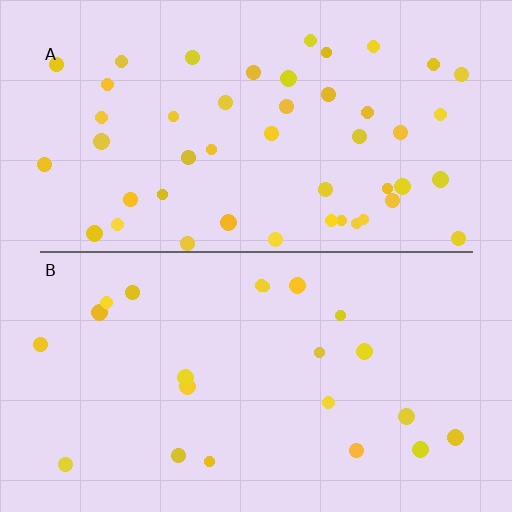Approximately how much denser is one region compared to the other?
Approximately 2.2× — region A over region B.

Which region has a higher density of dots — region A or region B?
A (the top).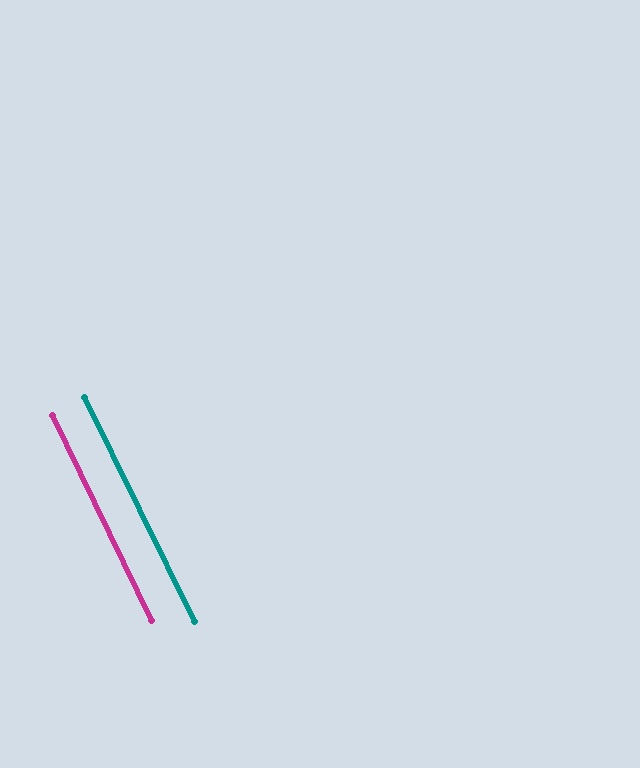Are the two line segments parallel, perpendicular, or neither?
Parallel — their directions differ by only 0.2°.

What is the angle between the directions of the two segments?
Approximately 0 degrees.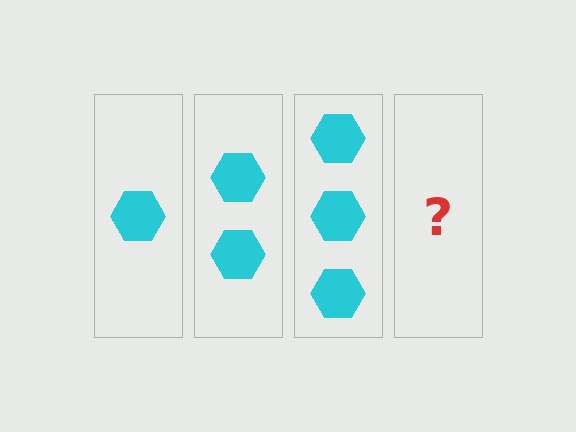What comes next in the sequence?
The next element should be 4 hexagons.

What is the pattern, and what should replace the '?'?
The pattern is that each step adds one more hexagon. The '?' should be 4 hexagons.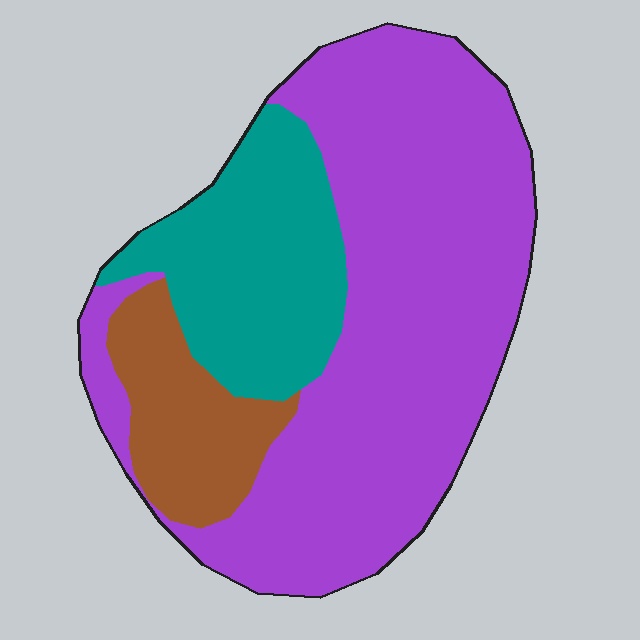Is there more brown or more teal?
Teal.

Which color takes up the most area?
Purple, at roughly 65%.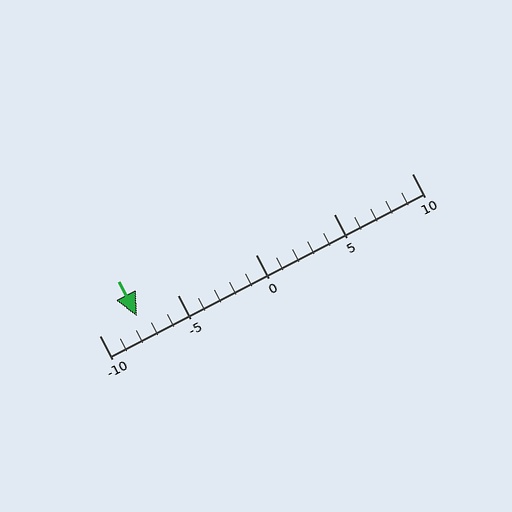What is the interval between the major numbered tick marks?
The major tick marks are spaced 5 units apart.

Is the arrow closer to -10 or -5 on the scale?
The arrow is closer to -10.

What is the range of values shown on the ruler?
The ruler shows values from -10 to 10.